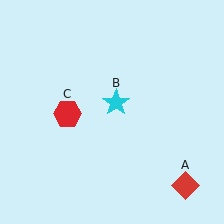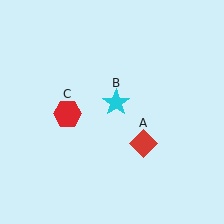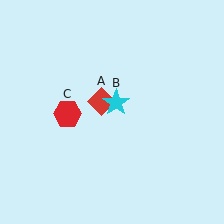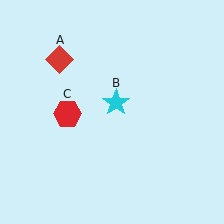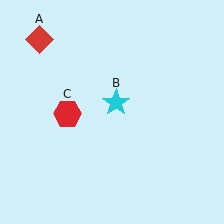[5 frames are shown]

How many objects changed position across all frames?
1 object changed position: red diamond (object A).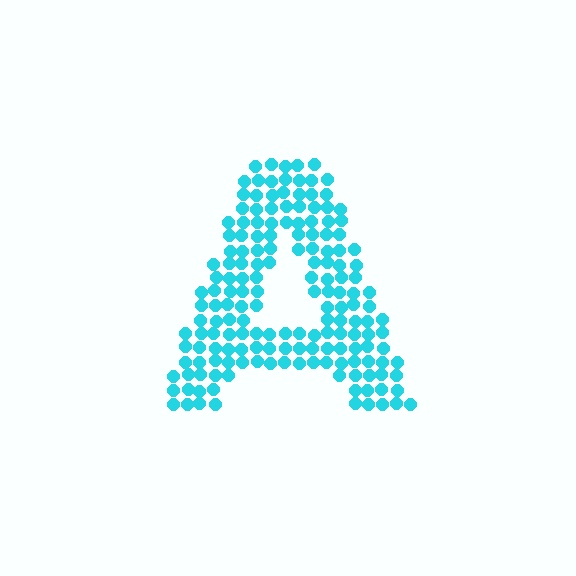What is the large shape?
The large shape is the letter A.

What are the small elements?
The small elements are circles.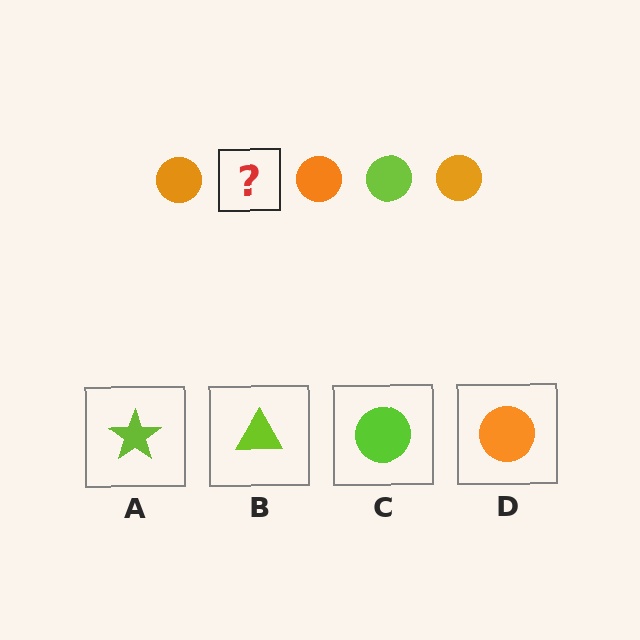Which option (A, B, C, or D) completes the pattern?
C.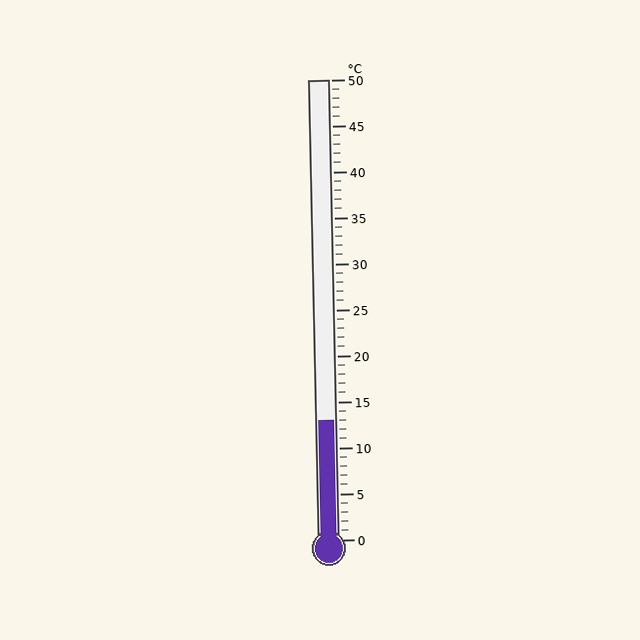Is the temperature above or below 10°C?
The temperature is above 10°C.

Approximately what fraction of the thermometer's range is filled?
The thermometer is filled to approximately 25% of its range.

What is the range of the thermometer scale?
The thermometer scale ranges from 0°C to 50°C.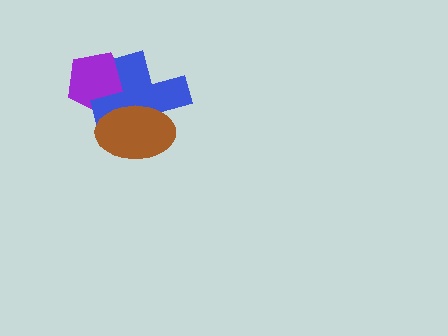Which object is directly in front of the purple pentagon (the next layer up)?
The blue cross is directly in front of the purple pentagon.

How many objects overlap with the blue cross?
2 objects overlap with the blue cross.